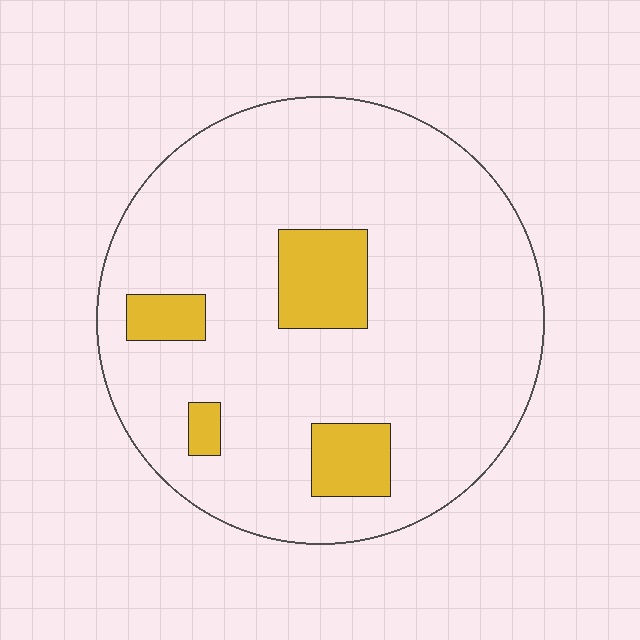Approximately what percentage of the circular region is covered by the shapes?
Approximately 15%.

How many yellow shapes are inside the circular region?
4.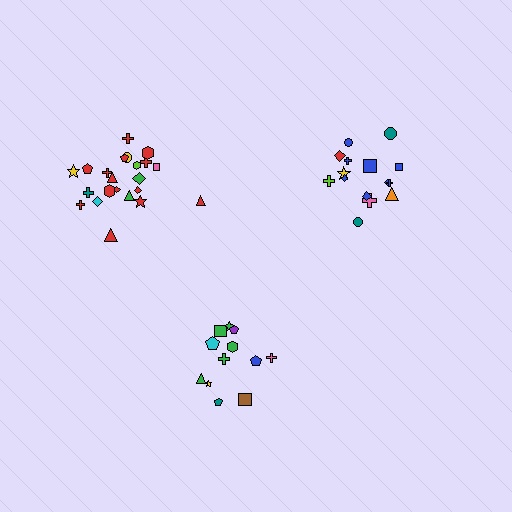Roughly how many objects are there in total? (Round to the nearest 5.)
Roughly 50 objects in total.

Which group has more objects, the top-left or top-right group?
The top-left group.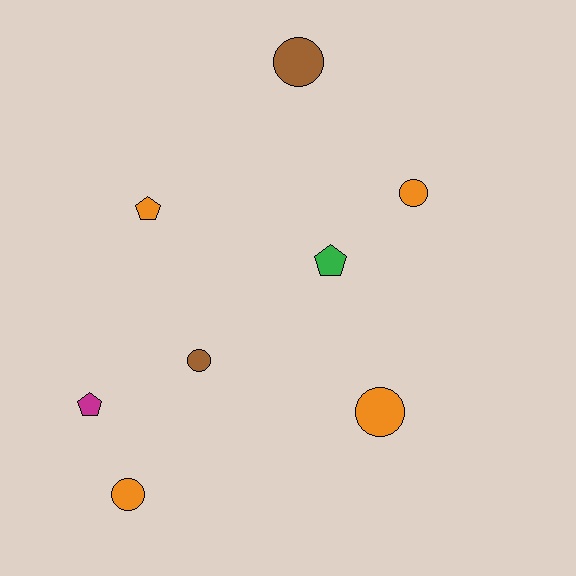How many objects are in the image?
There are 8 objects.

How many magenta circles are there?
There are no magenta circles.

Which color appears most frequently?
Orange, with 4 objects.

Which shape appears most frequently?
Circle, with 5 objects.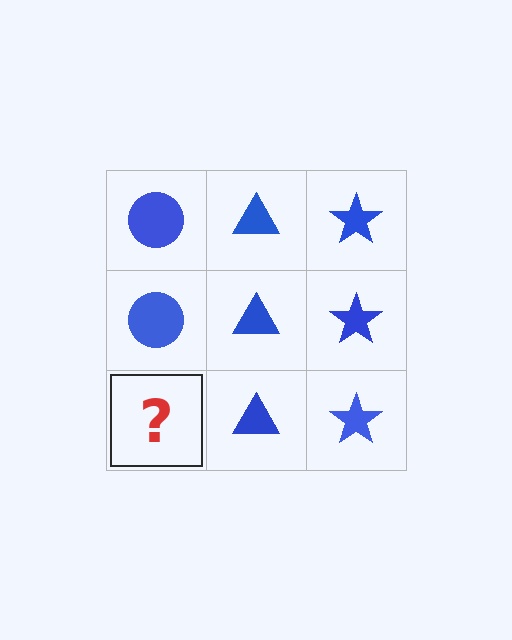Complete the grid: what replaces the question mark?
The question mark should be replaced with a blue circle.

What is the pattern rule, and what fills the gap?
The rule is that each column has a consistent shape. The gap should be filled with a blue circle.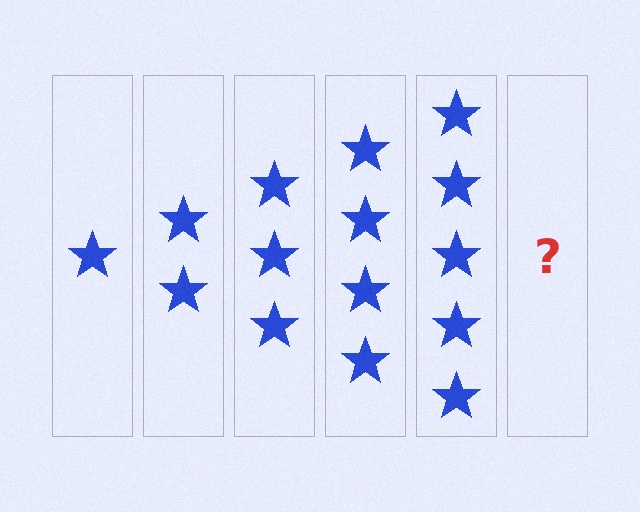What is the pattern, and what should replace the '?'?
The pattern is that each step adds one more star. The '?' should be 6 stars.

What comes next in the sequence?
The next element should be 6 stars.